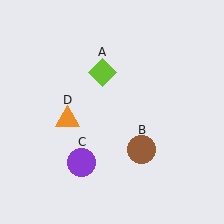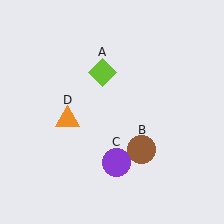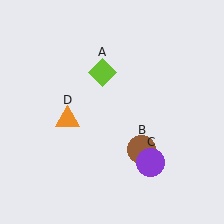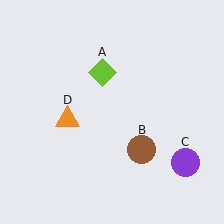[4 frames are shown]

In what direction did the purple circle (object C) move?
The purple circle (object C) moved right.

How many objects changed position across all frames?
1 object changed position: purple circle (object C).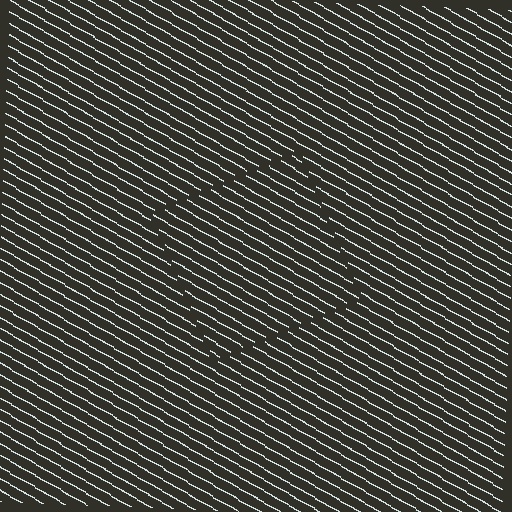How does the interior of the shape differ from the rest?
The interior of the shape contains the same grating, shifted by half a period — the contour is defined by the phase discontinuity where line-ends from the inner and outer gratings abut.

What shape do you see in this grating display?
An illusory square. The interior of the shape contains the same grating, shifted by half a period — the contour is defined by the phase discontinuity where line-ends from the inner and outer gratings abut.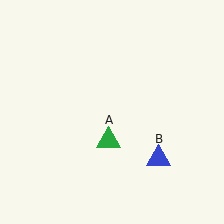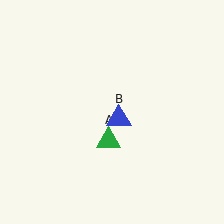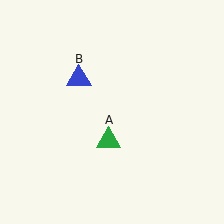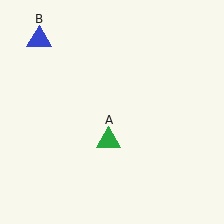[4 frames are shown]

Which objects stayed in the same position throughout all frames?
Green triangle (object A) remained stationary.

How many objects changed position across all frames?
1 object changed position: blue triangle (object B).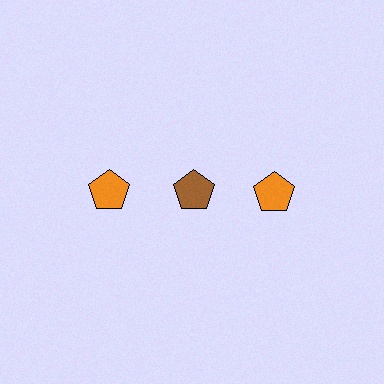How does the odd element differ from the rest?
It has a different color: brown instead of orange.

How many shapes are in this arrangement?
There are 3 shapes arranged in a grid pattern.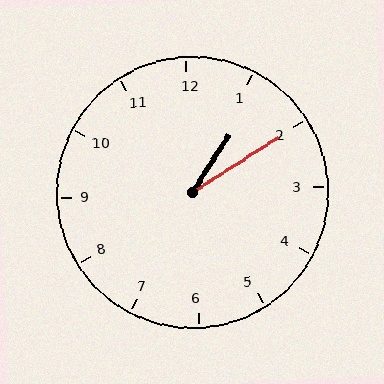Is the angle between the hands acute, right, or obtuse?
It is acute.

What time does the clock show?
1:10.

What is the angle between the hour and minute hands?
Approximately 25 degrees.